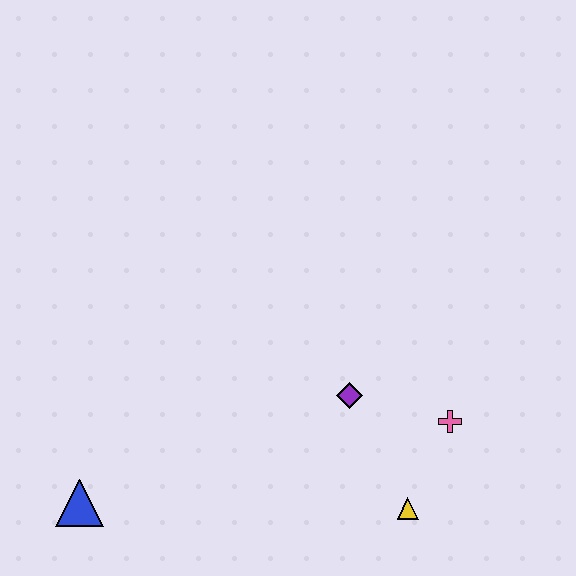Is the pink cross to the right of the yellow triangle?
Yes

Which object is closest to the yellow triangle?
The pink cross is closest to the yellow triangle.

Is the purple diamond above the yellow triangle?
Yes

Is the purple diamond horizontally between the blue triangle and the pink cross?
Yes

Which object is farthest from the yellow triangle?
The blue triangle is farthest from the yellow triangle.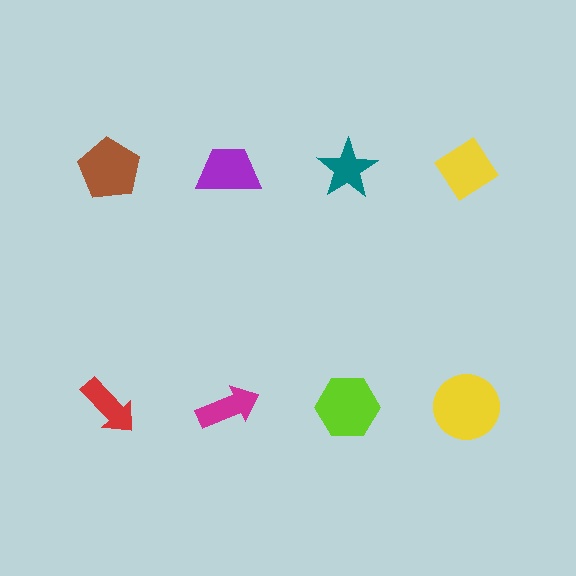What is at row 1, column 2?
A purple trapezoid.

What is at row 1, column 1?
A brown pentagon.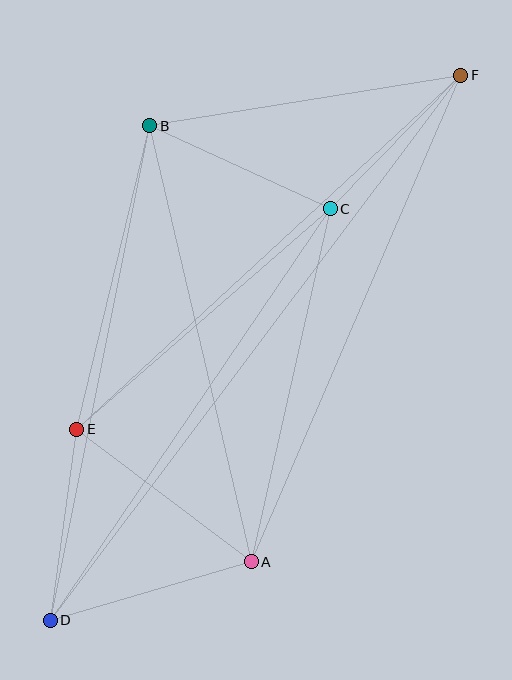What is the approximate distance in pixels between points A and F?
The distance between A and F is approximately 530 pixels.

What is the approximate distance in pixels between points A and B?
The distance between A and B is approximately 448 pixels.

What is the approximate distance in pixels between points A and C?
The distance between A and C is approximately 362 pixels.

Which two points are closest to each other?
Points C and F are closest to each other.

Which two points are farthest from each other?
Points D and F are farthest from each other.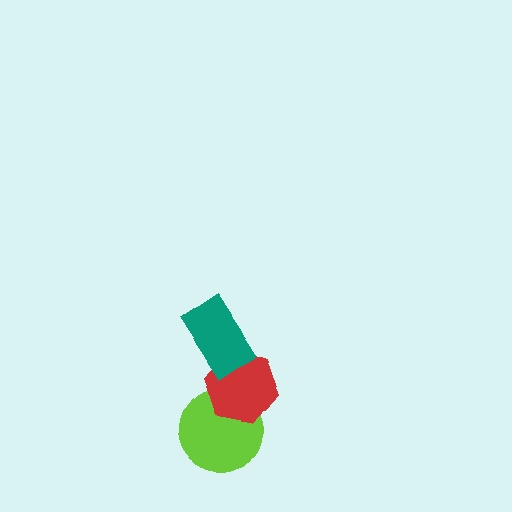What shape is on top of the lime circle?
The red hexagon is on top of the lime circle.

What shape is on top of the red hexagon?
The teal rectangle is on top of the red hexagon.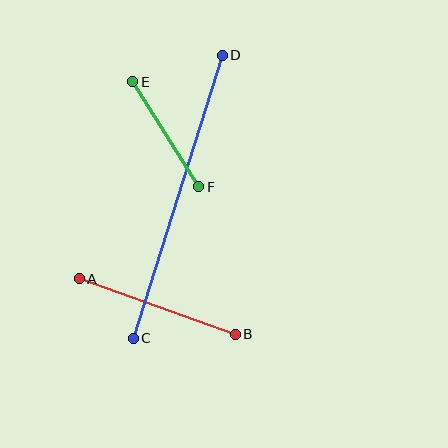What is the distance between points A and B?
The distance is approximately 166 pixels.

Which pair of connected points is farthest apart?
Points C and D are farthest apart.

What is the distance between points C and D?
The distance is approximately 297 pixels.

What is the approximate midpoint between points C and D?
The midpoint is at approximately (178, 197) pixels.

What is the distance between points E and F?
The distance is approximately 124 pixels.